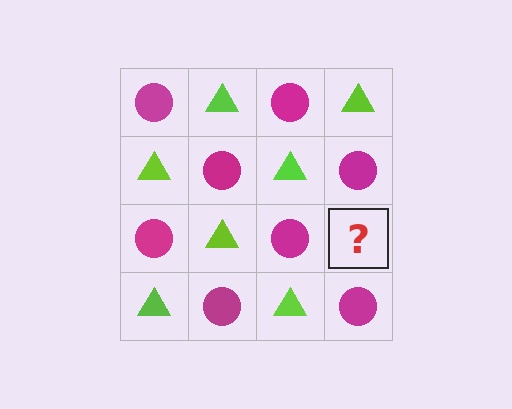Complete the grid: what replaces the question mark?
The question mark should be replaced with a lime triangle.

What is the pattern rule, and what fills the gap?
The rule is that it alternates magenta circle and lime triangle in a checkerboard pattern. The gap should be filled with a lime triangle.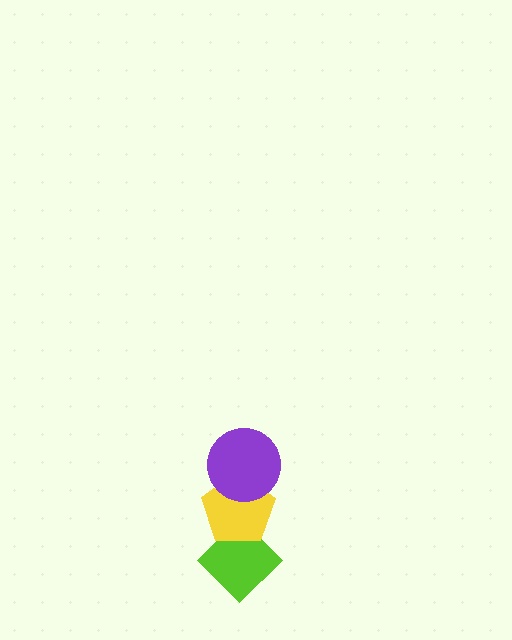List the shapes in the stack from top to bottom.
From top to bottom: the purple circle, the yellow pentagon, the lime diamond.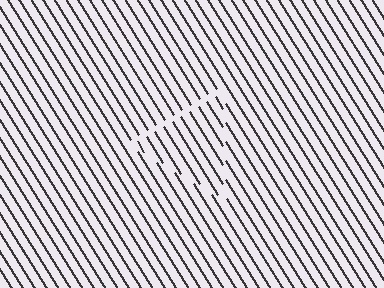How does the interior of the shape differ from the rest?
The interior of the shape contains the same grating, shifted by half a period — the contour is defined by the phase discontinuity where line-ends from the inner and outer gratings abut.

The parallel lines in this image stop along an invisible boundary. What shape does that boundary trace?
An illusory triangle. The interior of the shape contains the same grating, shifted by half a period — the contour is defined by the phase discontinuity where line-ends from the inner and outer gratings abut.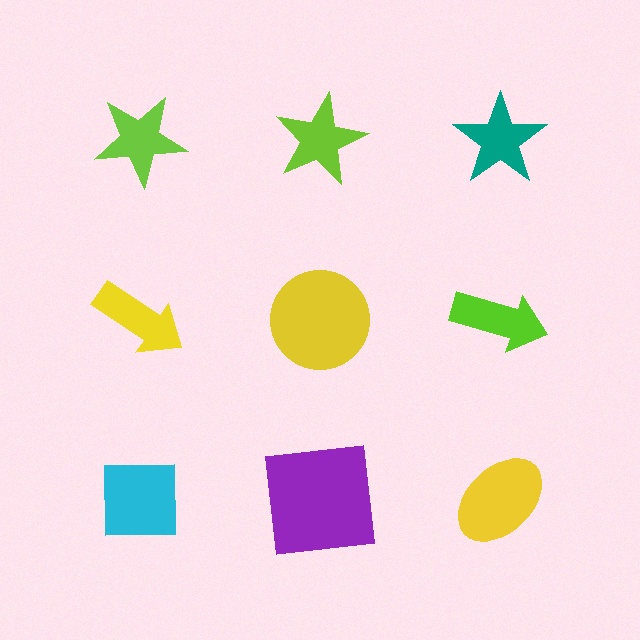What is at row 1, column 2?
A lime star.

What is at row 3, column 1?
A cyan square.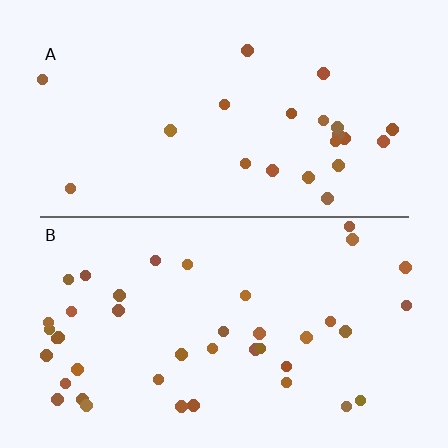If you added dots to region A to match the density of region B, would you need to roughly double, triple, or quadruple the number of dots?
Approximately double.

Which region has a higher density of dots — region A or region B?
B (the bottom).